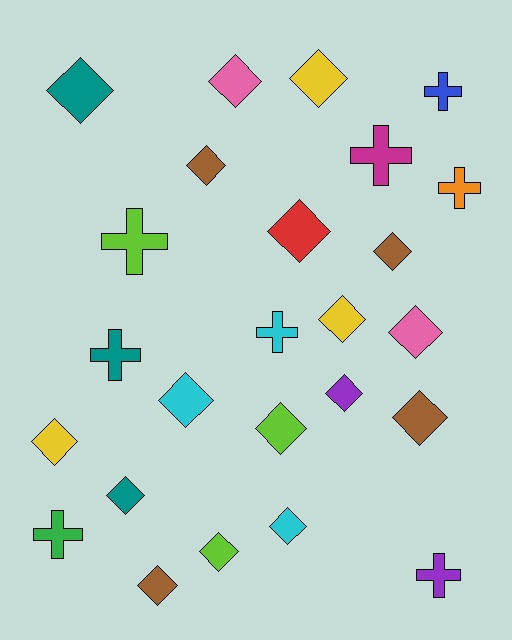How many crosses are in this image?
There are 8 crosses.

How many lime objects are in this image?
There are 3 lime objects.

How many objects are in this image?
There are 25 objects.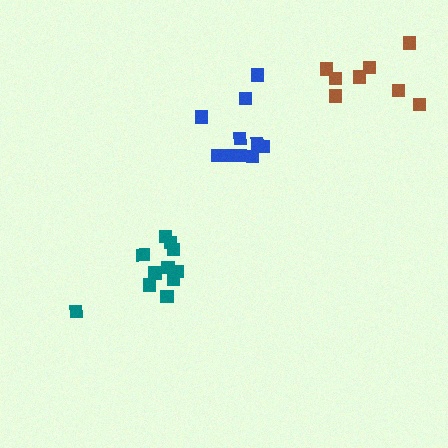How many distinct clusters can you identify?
There are 3 distinct clusters.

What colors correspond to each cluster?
The clusters are colored: brown, teal, blue.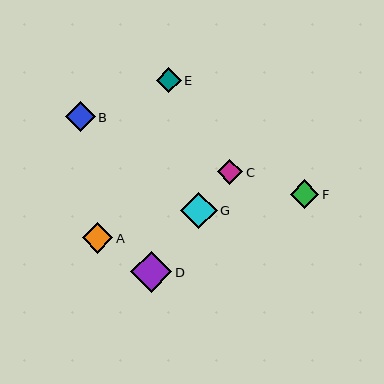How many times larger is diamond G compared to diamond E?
Diamond G is approximately 1.5 times the size of diamond E.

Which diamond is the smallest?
Diamond E is the smallest with a size of approximately 25 pixels.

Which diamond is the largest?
Diamond D is the largest with a size of approximately 41 pixels.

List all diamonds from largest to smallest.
From largest to smallest: D, G, A, B, F, C, E.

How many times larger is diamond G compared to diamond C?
Diamond G is approximately 1.4 times the size of diamond C.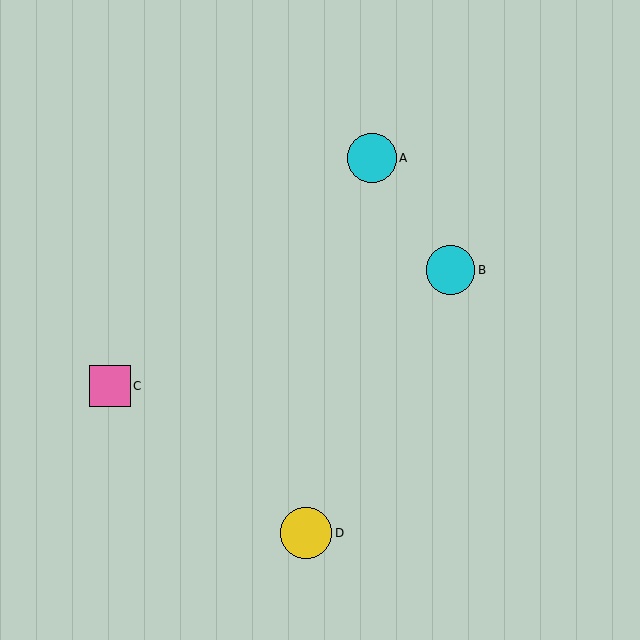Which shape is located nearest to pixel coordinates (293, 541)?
The yellow circle (labeled D) at (306, 533) is nearest to that location.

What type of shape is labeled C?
Shape C is a pink square.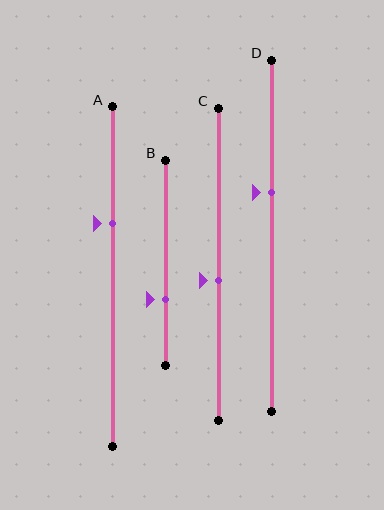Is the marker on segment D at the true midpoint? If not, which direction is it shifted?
No, the marker on segment D is shifted upward by about 12% of the segment length.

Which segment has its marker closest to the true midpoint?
Segment C has its marker closest to the true midpoint.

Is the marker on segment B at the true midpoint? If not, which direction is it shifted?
No, the marker on segment B is shifted downward by about 18% of the segment length.